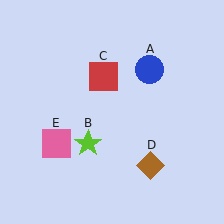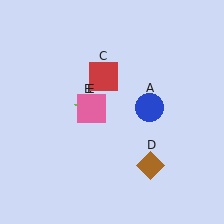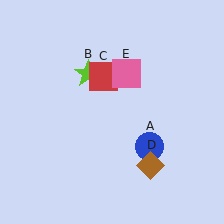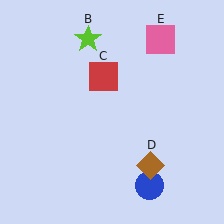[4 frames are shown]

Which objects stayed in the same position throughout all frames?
Red square (object C) and brown diamond (object D) remained stationary.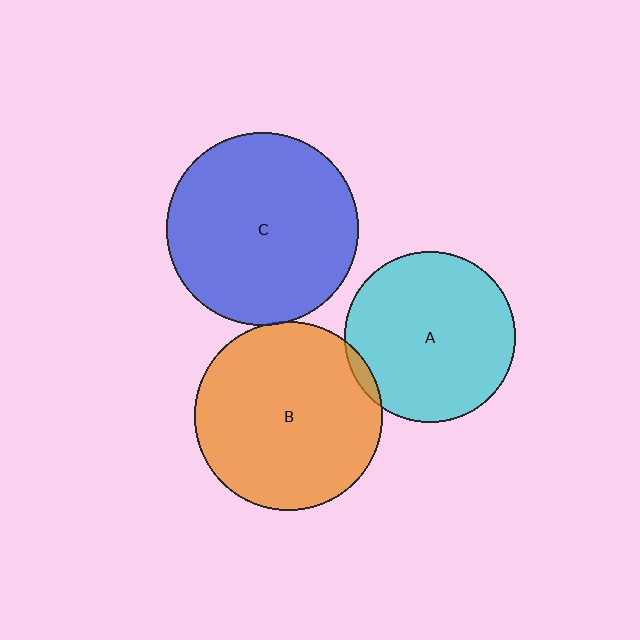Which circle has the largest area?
Circle C (blue).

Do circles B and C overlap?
Yes.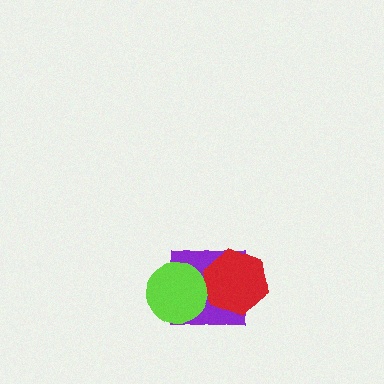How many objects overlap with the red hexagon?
1 object overlaps with the red hexagon.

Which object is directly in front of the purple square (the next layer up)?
The lime circle is directly in front of the purple square.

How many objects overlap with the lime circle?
1 object overlaps with the lime circle.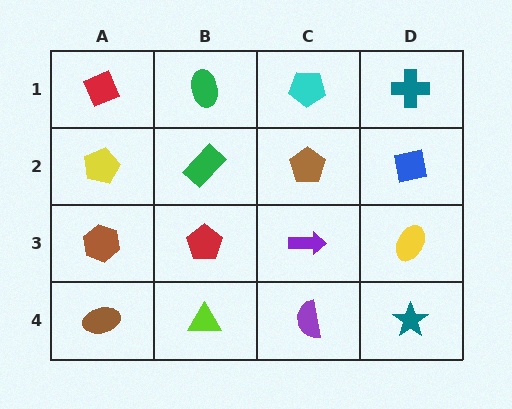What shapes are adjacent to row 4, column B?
A red pentagon (row 3, column B), a brown ellipse (row 4, column A), a purple semicircle (row 4, column C).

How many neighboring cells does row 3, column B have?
4.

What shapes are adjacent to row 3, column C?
A brown pentagon (row 2, column C), a purple semicircle (row 4, column C), a red pentagon (row 3, column B), a yellow ellipse (row 3, column D).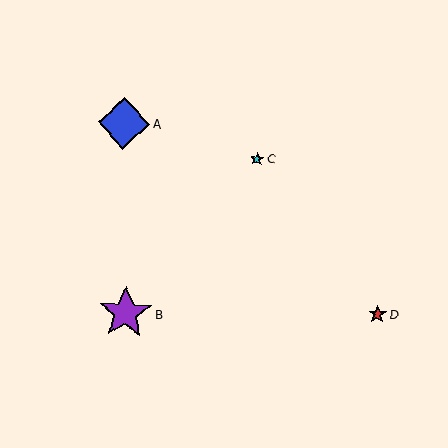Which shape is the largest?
The purple star (labeled B) is the largest.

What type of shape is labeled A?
Shape A is a blue diamond.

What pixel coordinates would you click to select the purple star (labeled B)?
Click at (125, 313) to select the purple star B.